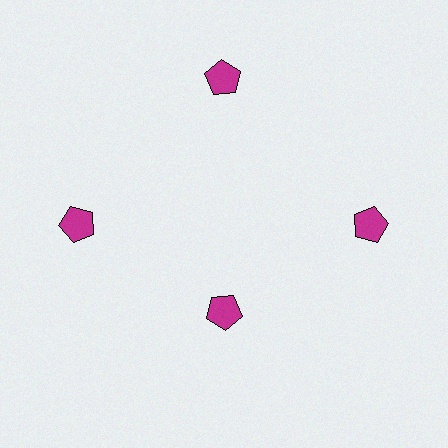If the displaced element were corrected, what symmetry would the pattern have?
It would have 4-fold rotational symmetry — the pattern would map onto itself every 90 degrees.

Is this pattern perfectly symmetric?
No. The 4 magenta pentagons are arranged in a ring, but one element near the 6 o'clock position is pulled inward toward the center, breaking the 4-fold rotational symmetry.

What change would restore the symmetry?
The symmetry would be restored by moving it outward, back onto the ring so that all 4 pentagons sit at equal angles and equal distance from the center.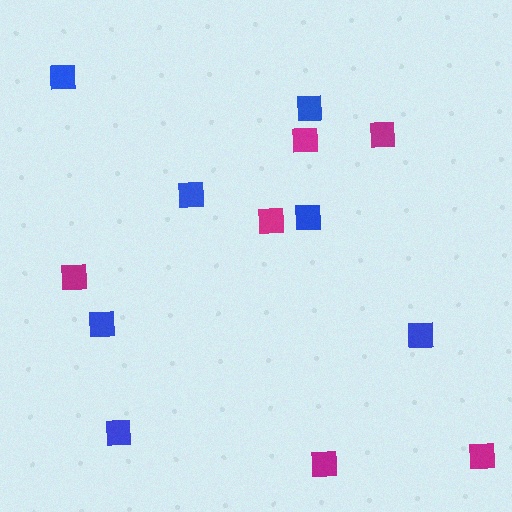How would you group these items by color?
There are 2 groups: one group of magenta squares (6) and one group of blue squares (7).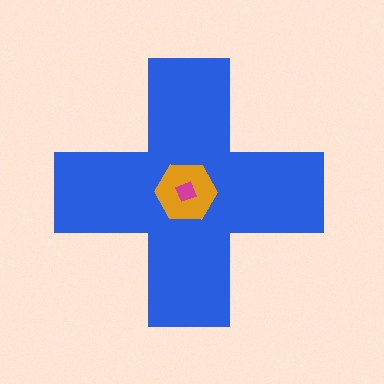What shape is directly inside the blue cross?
The orange hexagon.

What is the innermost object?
The magenta square.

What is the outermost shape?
The blue cross.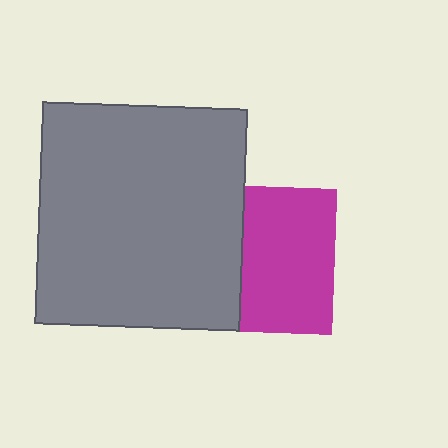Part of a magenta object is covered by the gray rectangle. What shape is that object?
It is a square.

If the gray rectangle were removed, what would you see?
You would see the complete magenta square.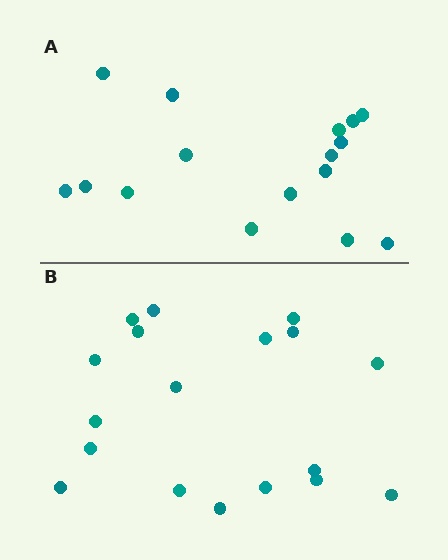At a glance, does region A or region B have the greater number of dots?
Region B (the bottom region) has more dots.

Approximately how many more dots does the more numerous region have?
Region B has just a few more — roughly 2 or 3 more dots than region A.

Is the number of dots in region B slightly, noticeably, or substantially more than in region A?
Region B has only slightly more — the two regions are fairly close. The ratio is roughly 1.1 to 1.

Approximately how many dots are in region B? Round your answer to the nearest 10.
About 20 dots. (The exact count is 18, which rounds to 20.)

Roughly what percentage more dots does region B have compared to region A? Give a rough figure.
About 10% more.